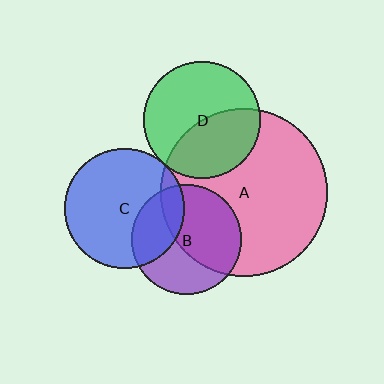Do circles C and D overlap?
Yes.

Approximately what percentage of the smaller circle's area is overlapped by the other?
Approximately 5%.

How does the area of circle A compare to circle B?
Approximately 2.3 times.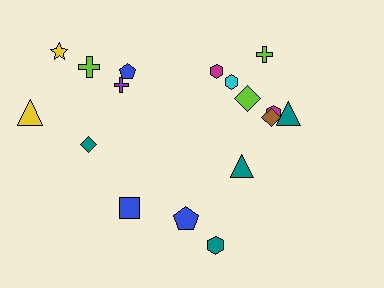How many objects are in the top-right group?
There are 8 objects.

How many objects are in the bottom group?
There are 3 objects.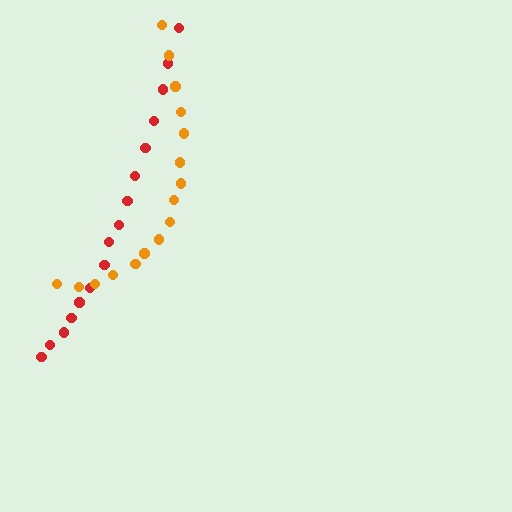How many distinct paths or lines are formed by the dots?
There are 2 distinct paths.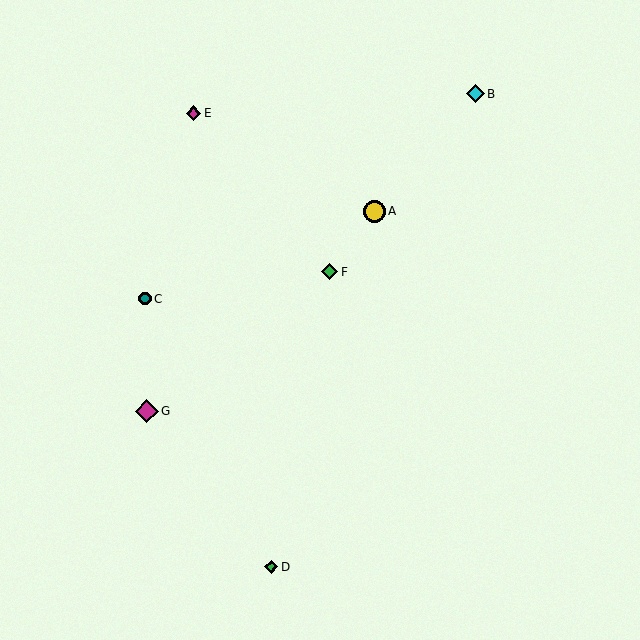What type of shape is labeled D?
Shape D is a green diamond.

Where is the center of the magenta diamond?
The center of the magenta diamond is at (194, 113).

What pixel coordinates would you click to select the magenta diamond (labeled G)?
Click at (147, 411) to select the magenta diamond G.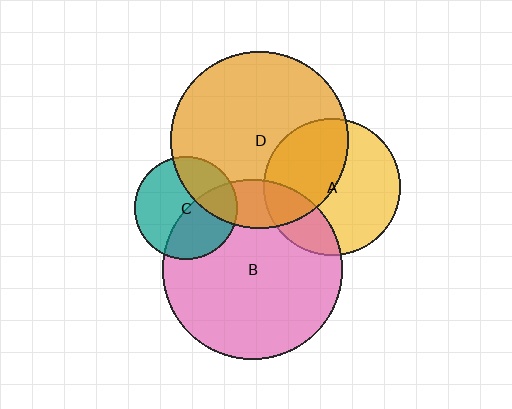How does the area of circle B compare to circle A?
Approximately 1.7 times.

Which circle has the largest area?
Circle B (pink).